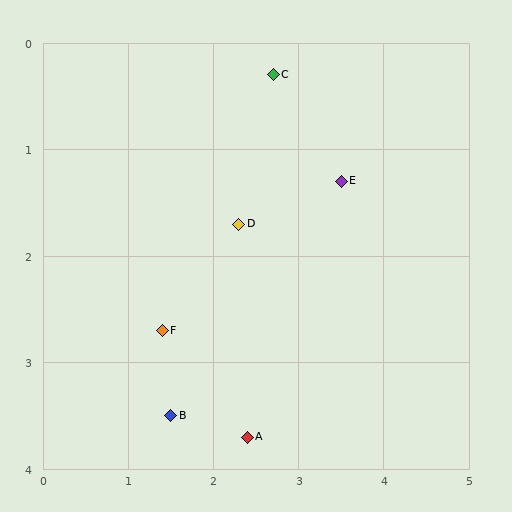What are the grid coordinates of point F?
Point F is at approximately (1.4, 2.7).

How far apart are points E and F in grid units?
Points E and F are about 2.5 grid units apart.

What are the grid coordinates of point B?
Point B is at approximately (1.5, 3.5).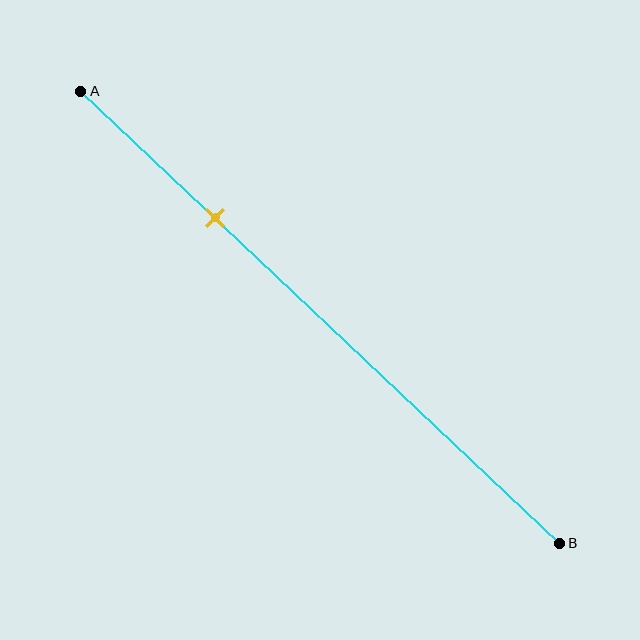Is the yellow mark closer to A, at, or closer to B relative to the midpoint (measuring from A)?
The yellow mark is closer to point A than the midpoint of segment AB.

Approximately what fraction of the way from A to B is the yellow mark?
The yellow mark is approximately 30% of the way from A to B.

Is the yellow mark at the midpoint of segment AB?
No, the mark is at about 30% from A, not at the 50% midpoint.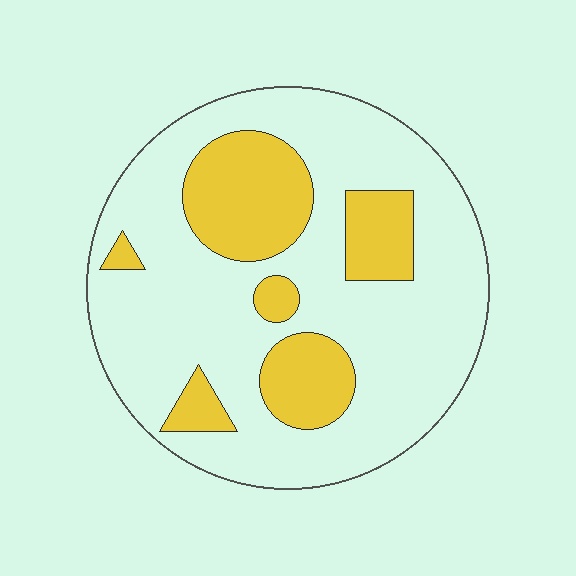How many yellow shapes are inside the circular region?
6.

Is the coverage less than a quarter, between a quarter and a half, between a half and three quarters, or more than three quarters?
Between a quarter and a half.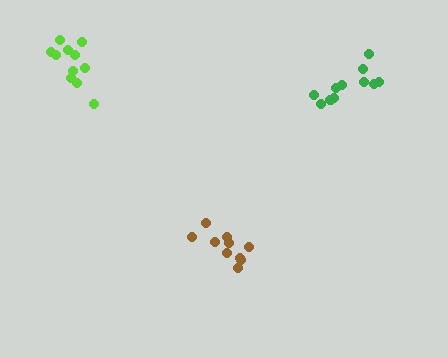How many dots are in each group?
Group 1: 10 dots, Group 2: 11 dots, Group 3: 11 dots (32 total).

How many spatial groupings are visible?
There are 3 spatial groupings.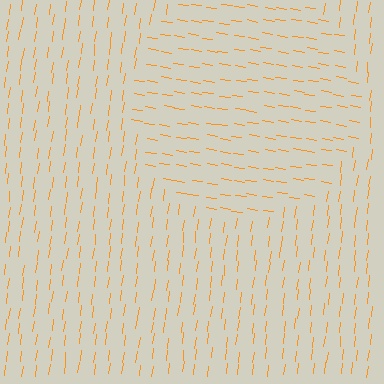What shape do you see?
I see a circle.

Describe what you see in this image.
The image is filled with small orange line segments. A circle region in the image has lines oriented differently from the surrounding lines, creating a visible texture boundary.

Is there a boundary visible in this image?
Yes, there is a texture boundary formed by a change in line orientation.